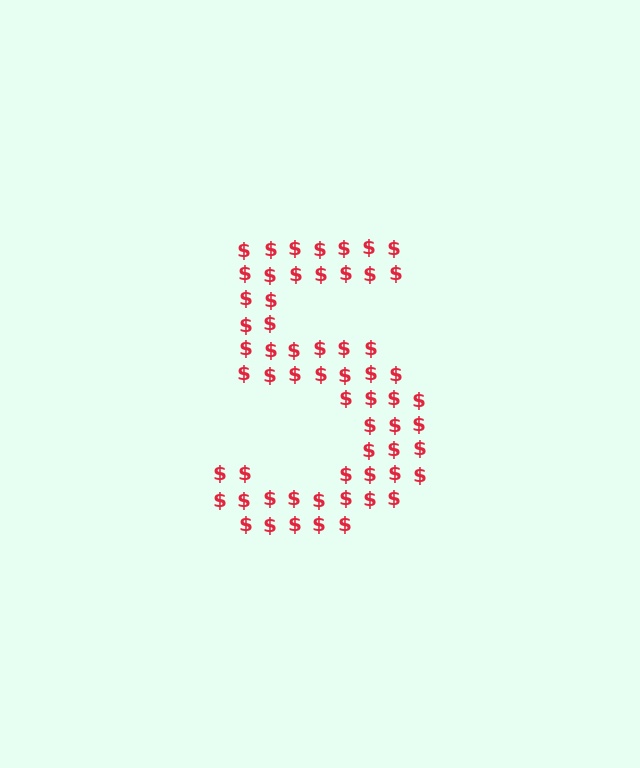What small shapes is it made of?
It is made of small dollar signs.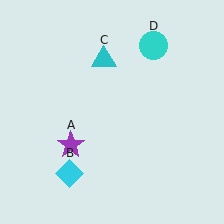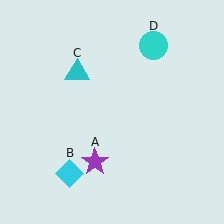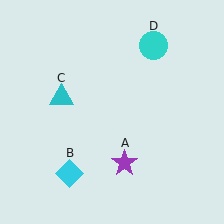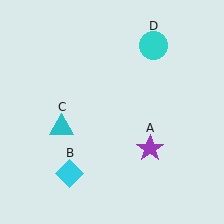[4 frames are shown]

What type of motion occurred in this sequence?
The purple star (object A), cyan triangle (object C) rotated counterclockwise around the center of the scene.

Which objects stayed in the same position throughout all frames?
Cyan diamond (object B) and cyan circle (object D) remained stationary.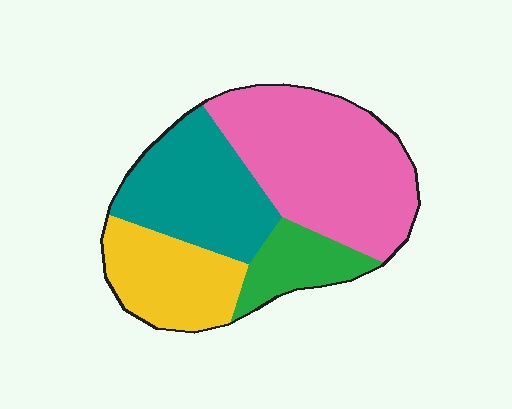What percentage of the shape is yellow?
Yellow covers roughly 20% of the shape.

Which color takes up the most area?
Pink, at roughly 40%.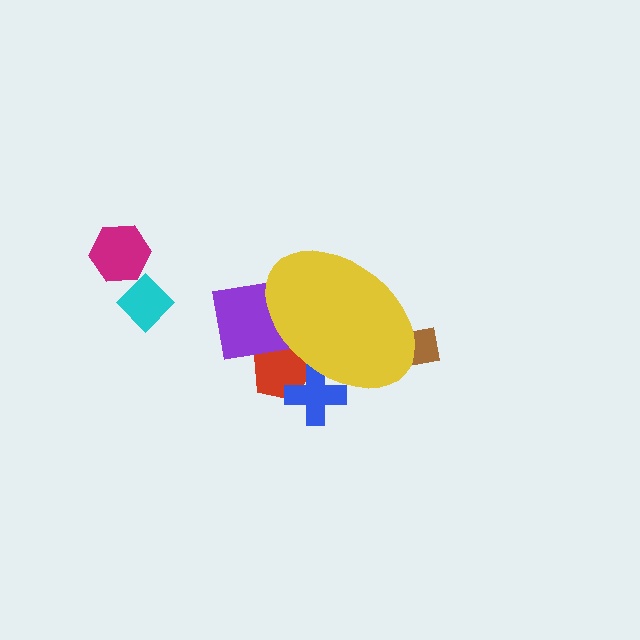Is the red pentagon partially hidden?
Yes, the red pentagon is partially hidden behind the yellow ellipse.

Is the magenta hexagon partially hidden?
No, the magenta hexagon is fully visible.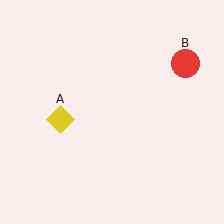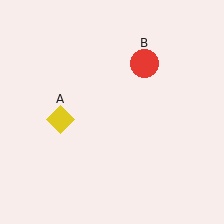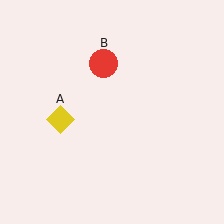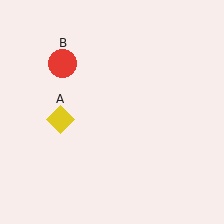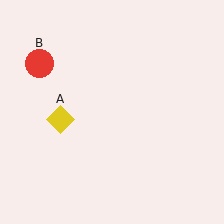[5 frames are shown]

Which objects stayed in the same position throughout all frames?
Yellow diamond (object A) remained stationary.